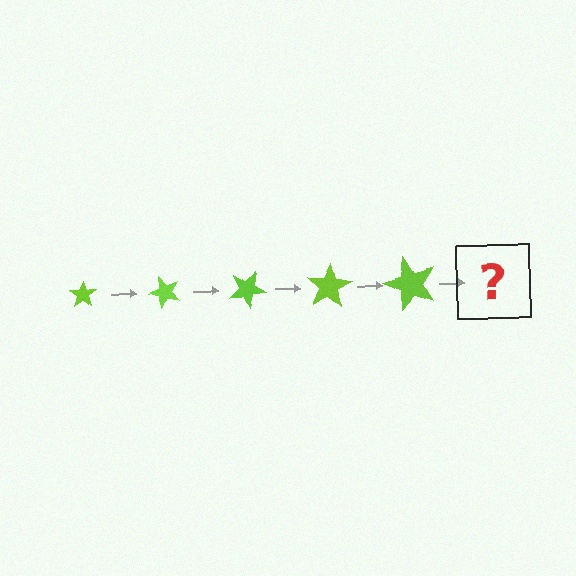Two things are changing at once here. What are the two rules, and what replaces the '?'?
The two rules are that the star grows larger each step and it rotates 50 degrees each step. The '?' should be a star, larger than the previous one and rotated 250 degrees from the start.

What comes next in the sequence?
The next element should be a star, larger than the previous one and rotated 250 degrees from the start.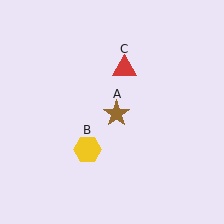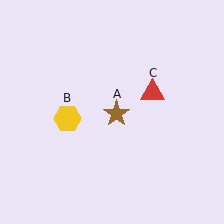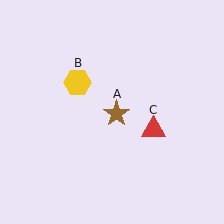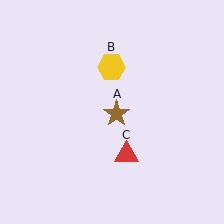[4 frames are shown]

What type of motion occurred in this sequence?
The yellow hexagon (object B), red triangle (object C) rotated clockwise around the center of the scene.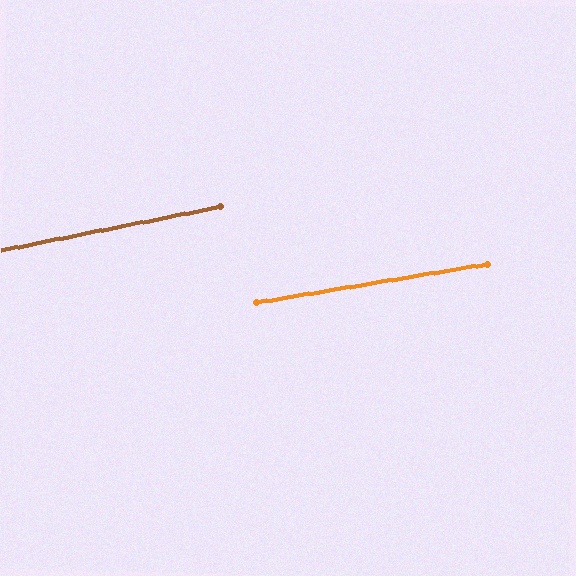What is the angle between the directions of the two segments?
Approximately 2 degrees.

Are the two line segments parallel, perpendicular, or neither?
Parallel — their directions differ by only 1.8°.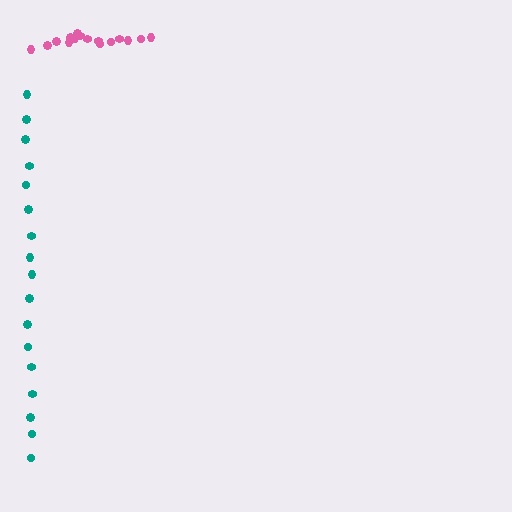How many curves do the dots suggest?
There are 2 distinct paths.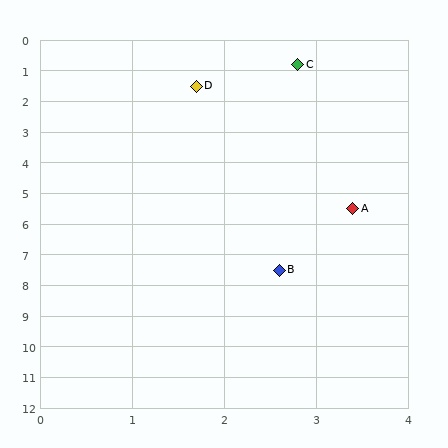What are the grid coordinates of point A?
Point A is at approximately (3.4, 5.5).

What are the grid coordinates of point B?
Point B is at approximately (2.6, 7.5).